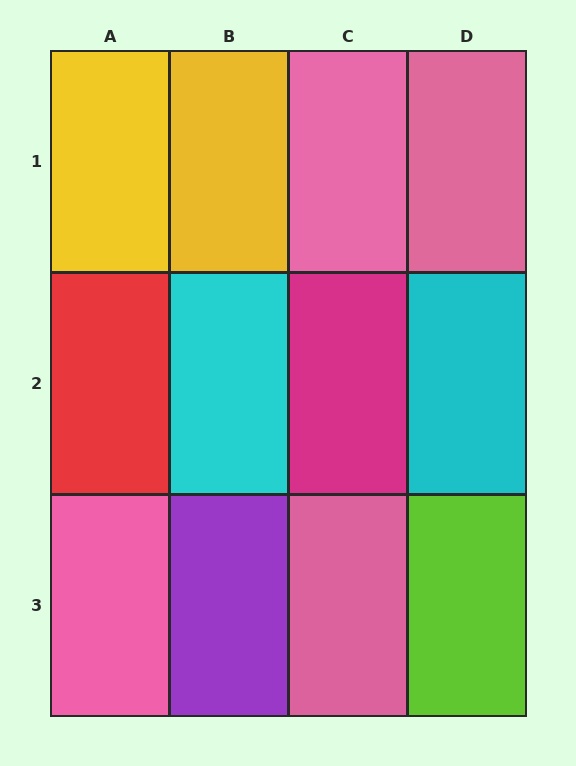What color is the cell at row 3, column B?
Purple.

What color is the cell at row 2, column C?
Magenta.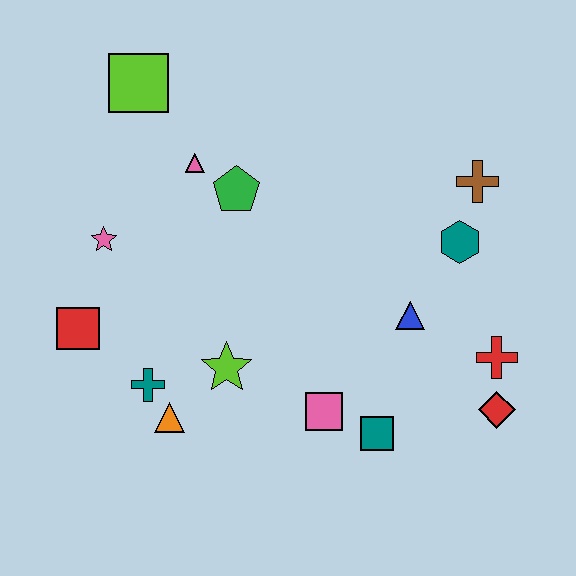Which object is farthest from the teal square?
The lime square is farthest from the teal square.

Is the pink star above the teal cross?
Yes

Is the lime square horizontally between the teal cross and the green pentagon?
No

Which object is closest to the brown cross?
The teal hexagon is closest to the brown cross.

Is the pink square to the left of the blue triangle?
Yes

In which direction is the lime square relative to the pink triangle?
The lime square is above the pink triangle.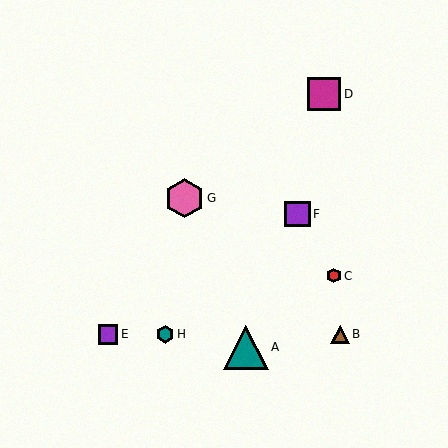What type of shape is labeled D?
Shape D is a magenta square.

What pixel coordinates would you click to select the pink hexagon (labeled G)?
Click at (184, 198) to select the pink hexagon G.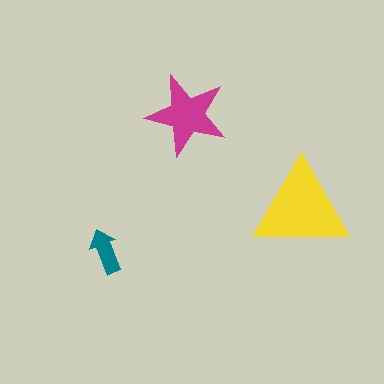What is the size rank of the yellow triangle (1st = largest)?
1st.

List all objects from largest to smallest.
The yellow triangle, the magenta star, the teal arrow.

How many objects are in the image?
There are 3 objects in the image.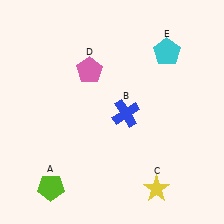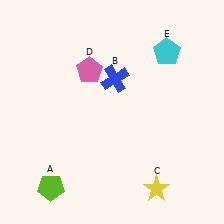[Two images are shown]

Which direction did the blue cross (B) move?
The blue cross (B) moved up.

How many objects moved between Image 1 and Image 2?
1 object moved between the two images.